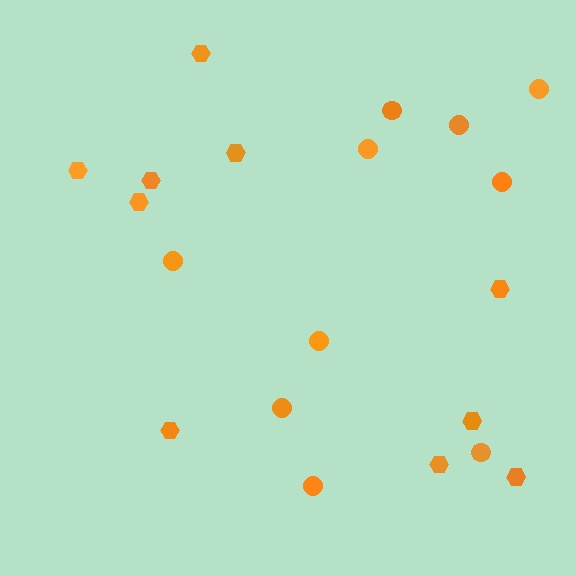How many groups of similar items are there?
There are 2 groups: one group of circles (10) and one group of hexagons (10).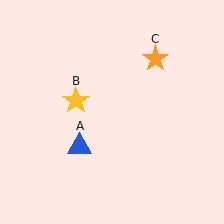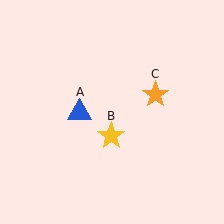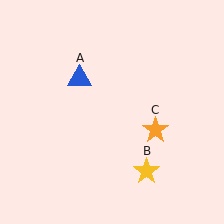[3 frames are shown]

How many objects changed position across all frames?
3 objects changed position: blue triangle (object A), yellow star (object B), orange star (object C).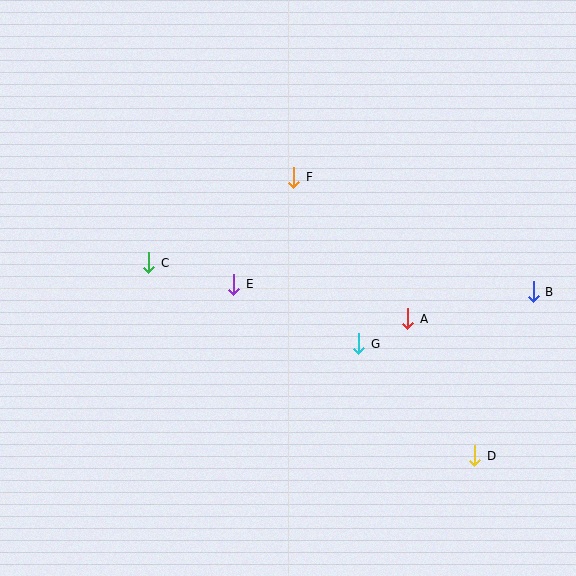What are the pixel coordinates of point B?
Point B is at (533, 292).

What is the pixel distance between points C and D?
The distance between C and D is 379 pixels.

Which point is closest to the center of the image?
Point E at (234, 284) is closest to the center.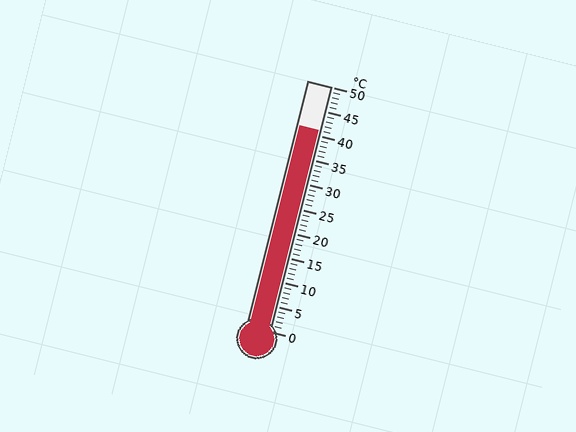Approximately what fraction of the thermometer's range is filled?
The thermometer is filled to approximately 80% of its range.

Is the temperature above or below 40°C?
The temperature is above 40°C.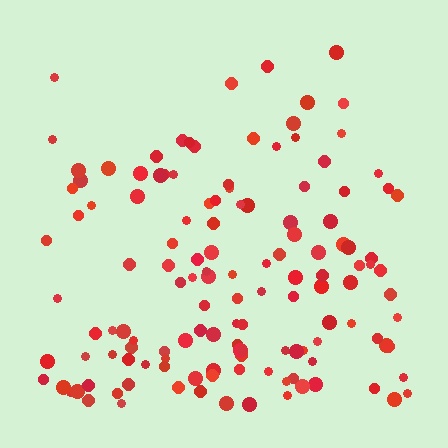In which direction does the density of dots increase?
From top to bottom, with the bottom side densest.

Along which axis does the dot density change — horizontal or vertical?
Vertical.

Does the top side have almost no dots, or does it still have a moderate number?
Still a moderate number, just noticeably fewer than the bottom.